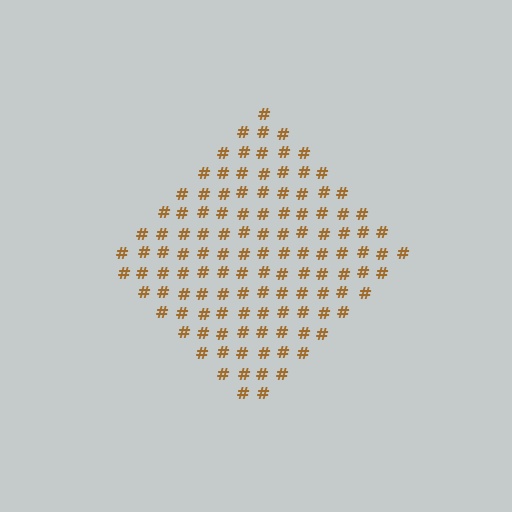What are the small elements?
The small elements are hash symbols.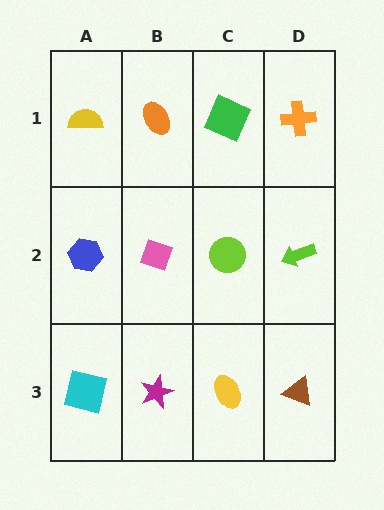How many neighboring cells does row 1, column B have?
3.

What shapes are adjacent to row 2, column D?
An orange cross (row 1, column D), a brown triangle (row 3, column D), a lime circle (row 2, column C).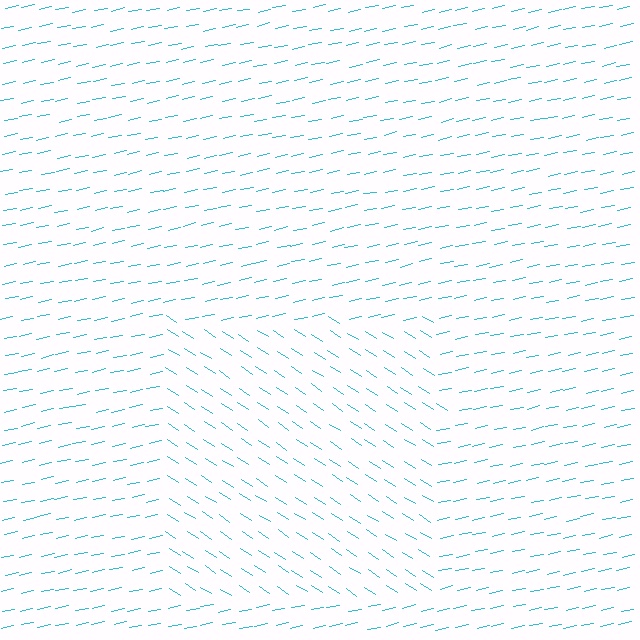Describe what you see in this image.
The image is filled with small cyan line segments. A rectangle region in the image has lines oriented differently from the surrounding lines, creating a visible texture boundary.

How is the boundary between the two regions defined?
The boundary is defined purely by a change in line orientation (approximately 45 degrees difference). All lines are the same color and thickness.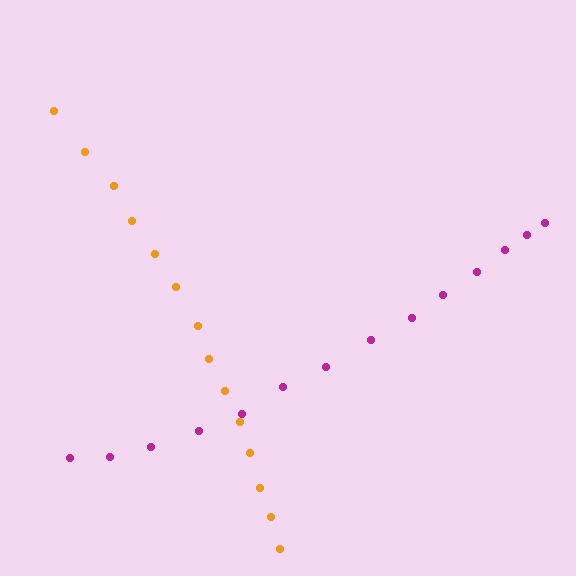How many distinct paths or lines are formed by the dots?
There are 2 distinct paths.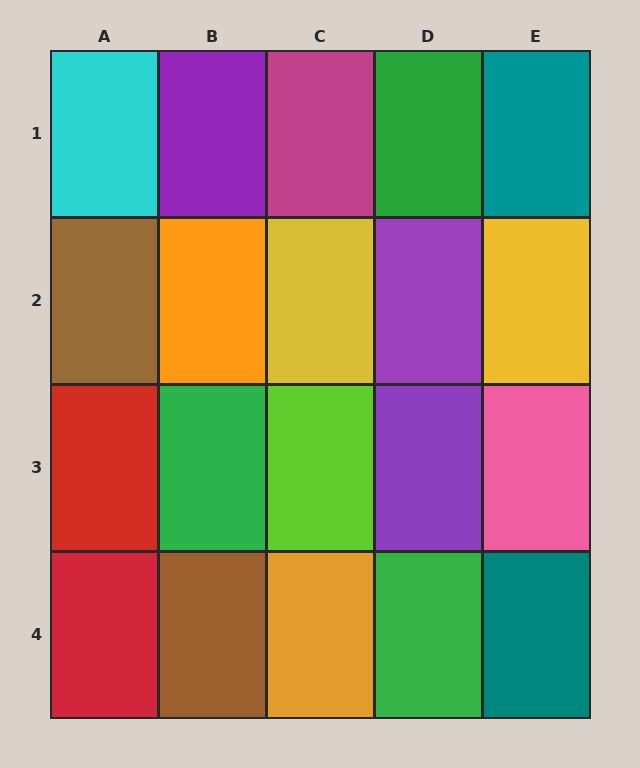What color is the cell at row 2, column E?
Yellow.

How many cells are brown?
2 cells are brown.